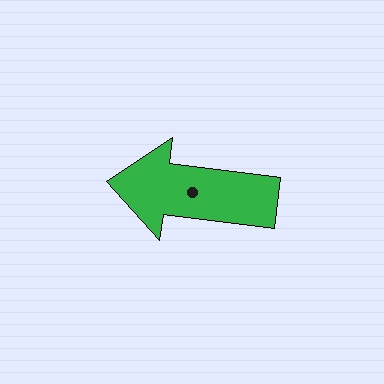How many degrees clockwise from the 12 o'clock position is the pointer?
Approximately 277 degrees.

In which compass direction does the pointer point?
West.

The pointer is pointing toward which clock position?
Roughly 9 o'clock.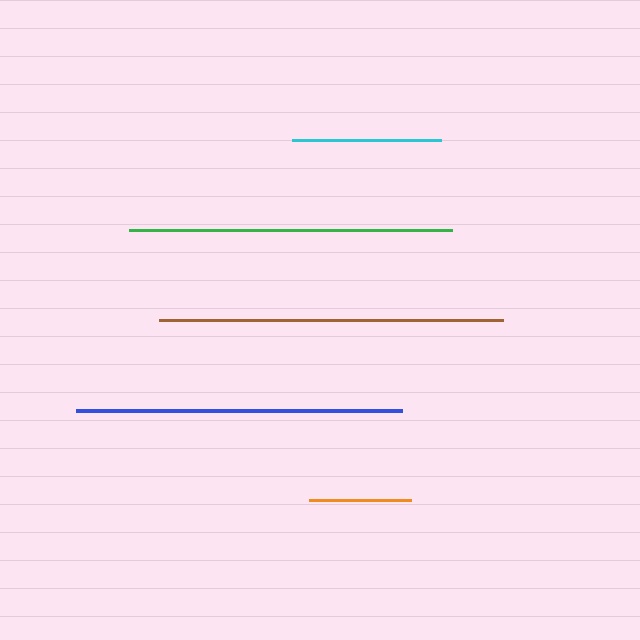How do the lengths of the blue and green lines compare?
The blue and green lines are approximately the same length.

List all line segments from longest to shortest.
From longest to shortest: brown, blue, green, cyan, orange.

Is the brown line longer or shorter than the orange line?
The brown line is longer than the orange line.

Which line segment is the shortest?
The orange line is the shortest at approximately 101 pixels.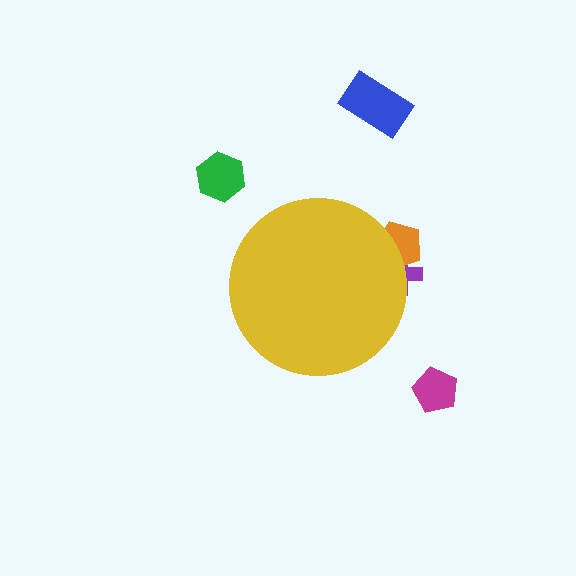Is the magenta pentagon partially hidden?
No, the magenta pentagon is fully visible.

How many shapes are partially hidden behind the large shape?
2 shapes are partially hidden.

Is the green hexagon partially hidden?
No, the green hexagon is fully visible.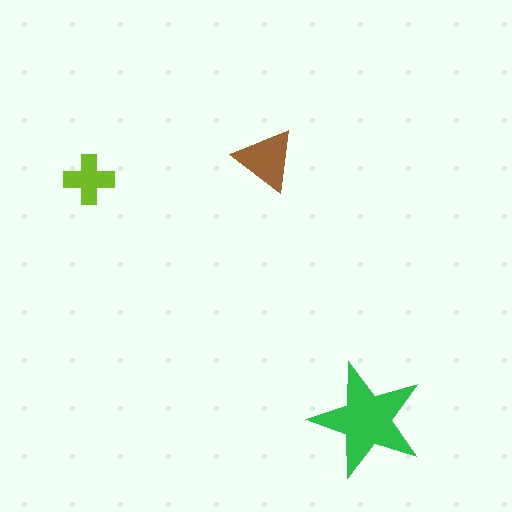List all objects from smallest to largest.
The lime cross, the brown triangle, the green star.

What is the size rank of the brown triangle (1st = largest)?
2nd.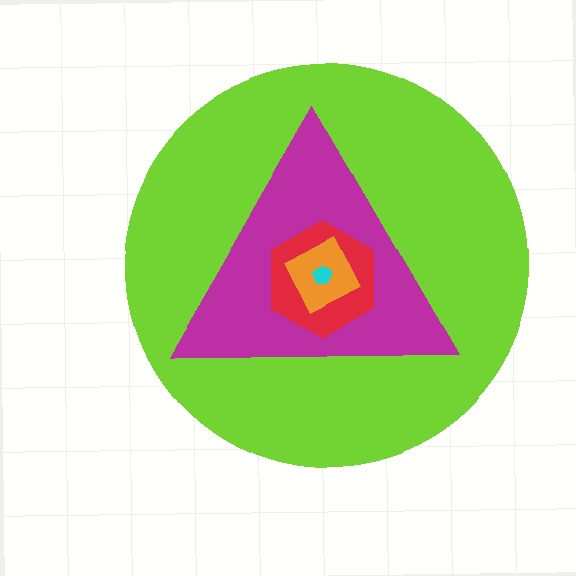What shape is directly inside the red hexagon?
The orange diamond.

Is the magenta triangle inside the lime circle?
Yes.